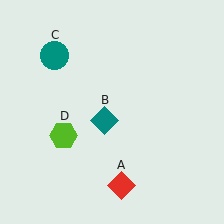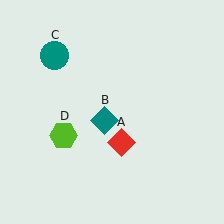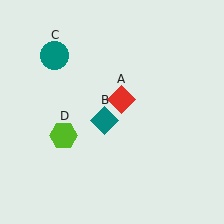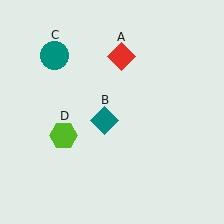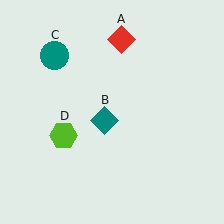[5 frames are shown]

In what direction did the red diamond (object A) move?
The red diamond (object A) moved up.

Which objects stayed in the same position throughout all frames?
Teal diamond (object B) and teal circle (object C) and lime hexagon (object D) remained stationary.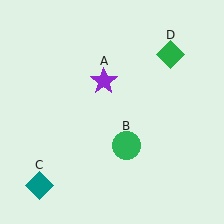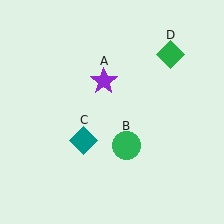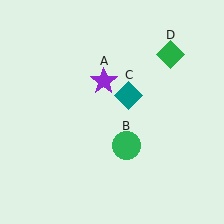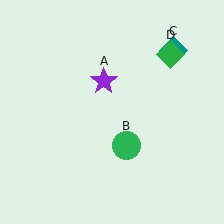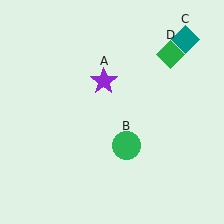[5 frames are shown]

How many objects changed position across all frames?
1 object changed position: teal diamond (object C).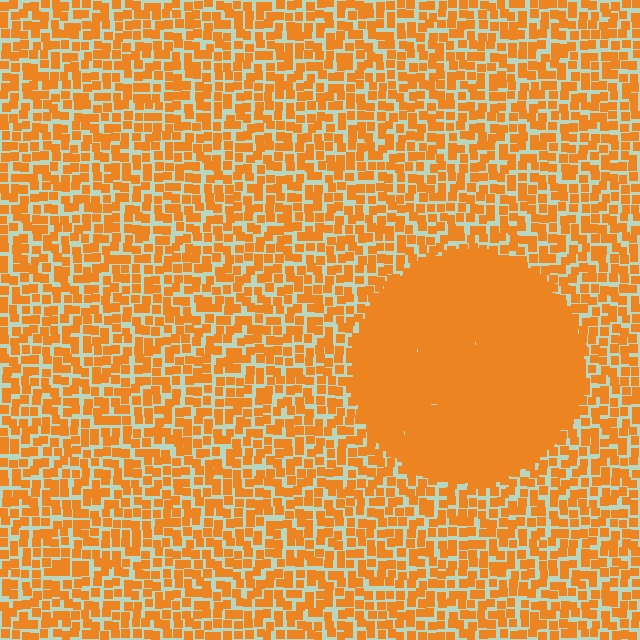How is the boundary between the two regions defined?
The boundary is defined by a change in element density (approximately 2.5x ratio). All elements are the same color, size, and shape.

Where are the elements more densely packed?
The elements are more densely packed inside the circle boundary.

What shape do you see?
I see a circle.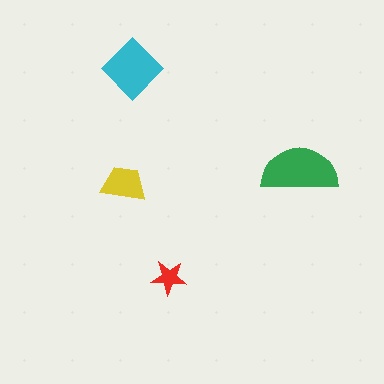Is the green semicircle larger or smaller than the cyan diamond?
Larger.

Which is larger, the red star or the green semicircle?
The green semicircle.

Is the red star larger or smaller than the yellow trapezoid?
Smaller.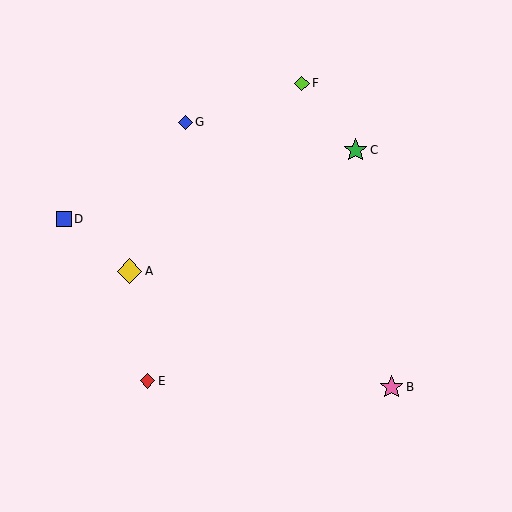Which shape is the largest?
The yellow diamond (labeled A) is the largest.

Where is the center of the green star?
The center of the green star is at (356, 150).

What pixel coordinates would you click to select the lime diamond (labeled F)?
Click at (302, 84) to select the lime diamond F.